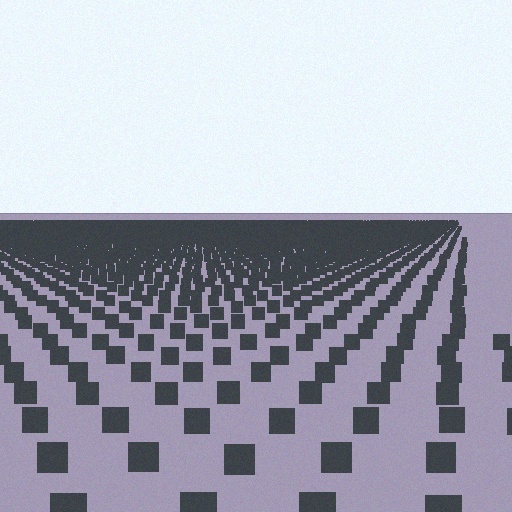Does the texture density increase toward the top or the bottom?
Density increases toward the top.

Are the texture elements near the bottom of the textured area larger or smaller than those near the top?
Larger. Near the bottom, elements are closer to the viewer and appear at a bigger on-screen size.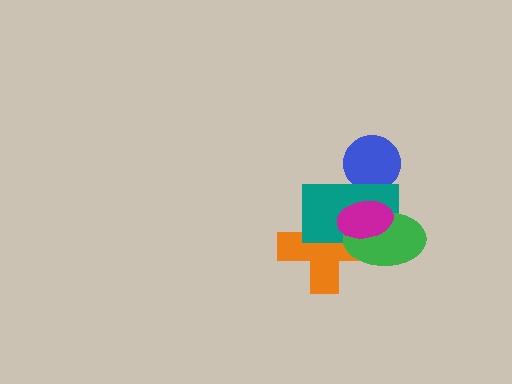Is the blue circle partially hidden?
Yes, it is partially covered by another shape.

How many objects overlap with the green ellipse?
3 objects overlap with the green ellipse.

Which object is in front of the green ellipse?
The magenta ellipse is in front of the green ellipse.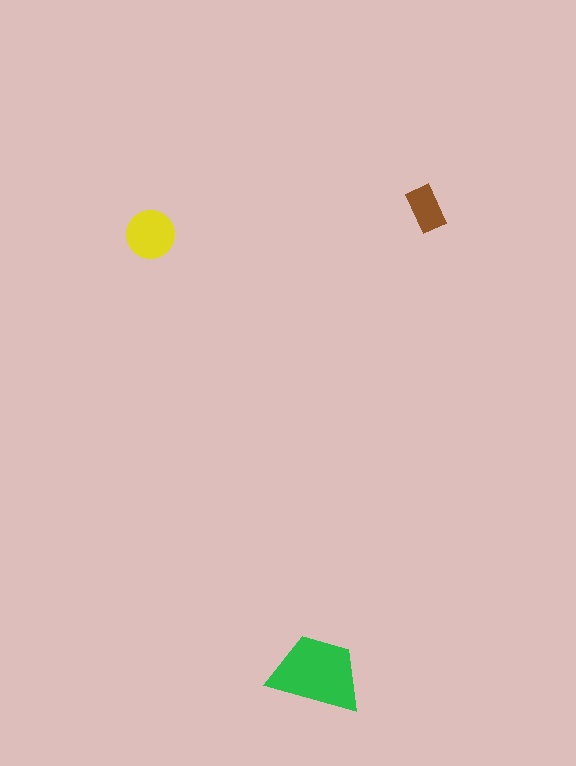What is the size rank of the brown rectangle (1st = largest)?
3rd.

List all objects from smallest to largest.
The brown rectangle, the yellow circle, the green trapezoid.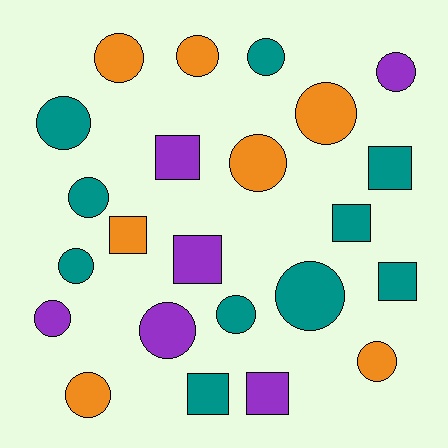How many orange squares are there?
There is 1 orange square.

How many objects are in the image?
There are 23 objects.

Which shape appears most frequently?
Circle, with 15 objects.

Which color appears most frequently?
Teal, with 10 objects.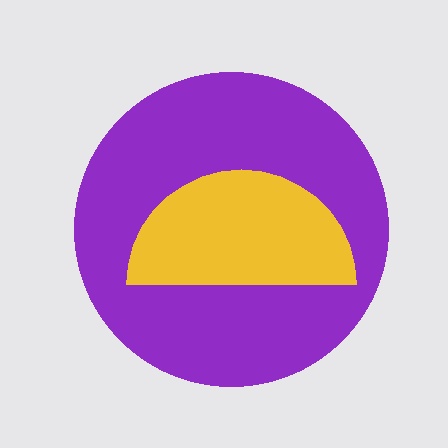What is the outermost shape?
The purple circle.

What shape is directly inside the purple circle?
The yellow semicircle.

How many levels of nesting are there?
2.